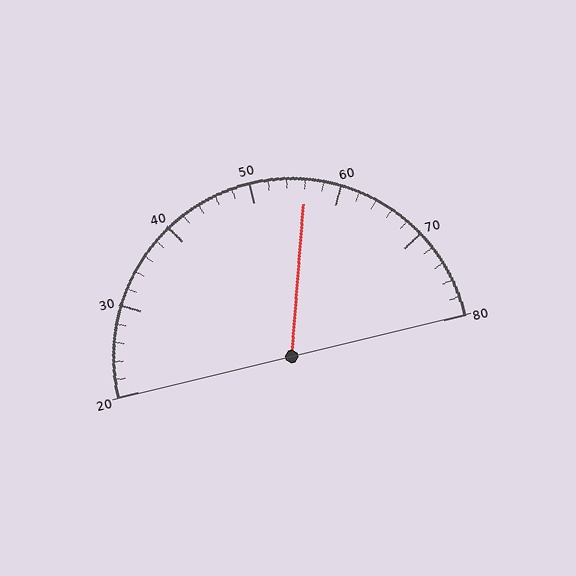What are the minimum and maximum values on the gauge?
The gauge ranges from 20 to 80.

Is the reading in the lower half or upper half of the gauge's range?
The reading is in the upper half of the range (20 to 80).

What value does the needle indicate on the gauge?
The needle indicates approximately 56.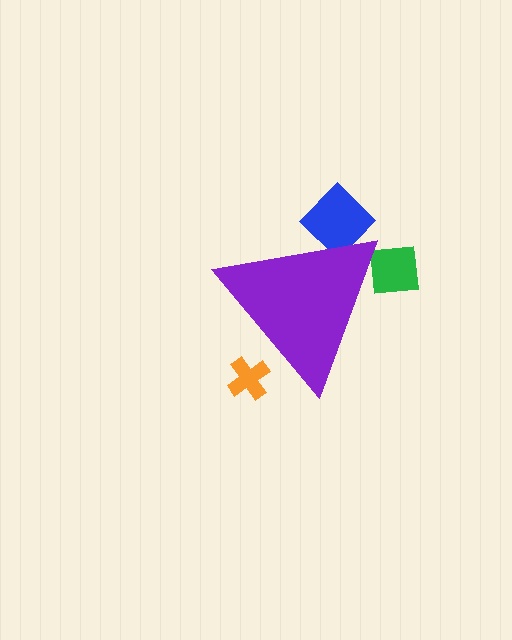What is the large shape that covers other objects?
A purple triangle.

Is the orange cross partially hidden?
Yes, the orange cross is partially hidden behind the purple triangle.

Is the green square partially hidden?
Yes, the green square is partially hidden behind the purple triangle.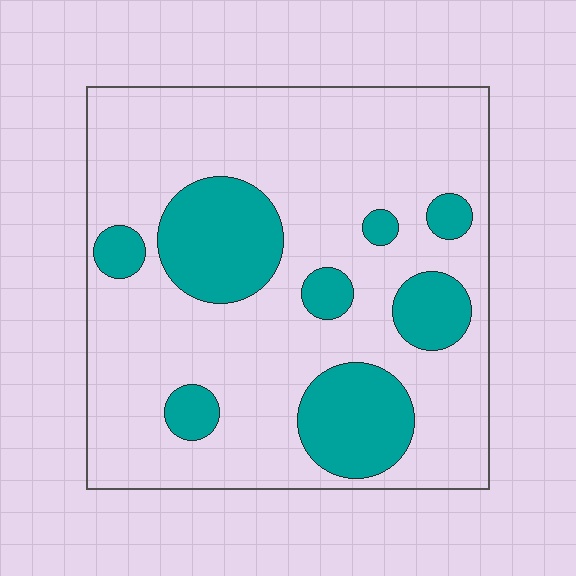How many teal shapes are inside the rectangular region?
8.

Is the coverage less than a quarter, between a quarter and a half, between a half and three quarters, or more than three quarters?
Less than a quarter.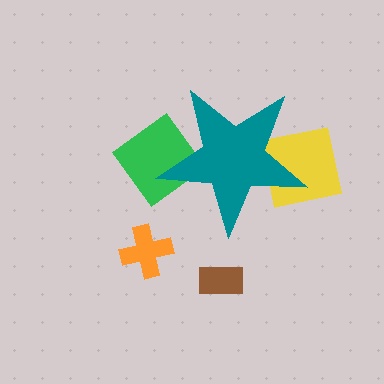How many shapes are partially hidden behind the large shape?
2 shapes are partially hidden.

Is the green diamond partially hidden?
Yes, the green diamond is partially hidden behind the teal star.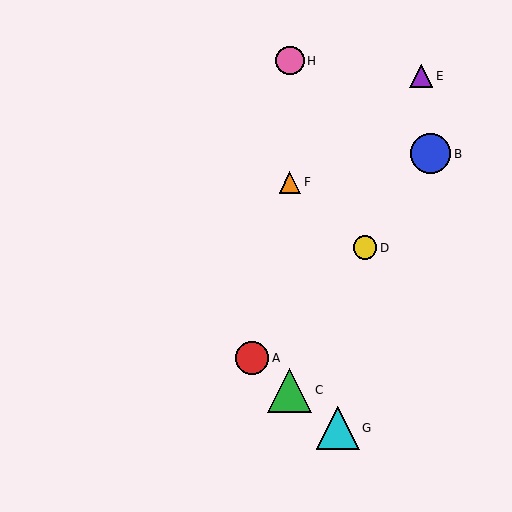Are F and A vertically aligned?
No, F is at x≈290 and A is at x≈252.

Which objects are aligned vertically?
Objects C, F, H are aligned vertically.